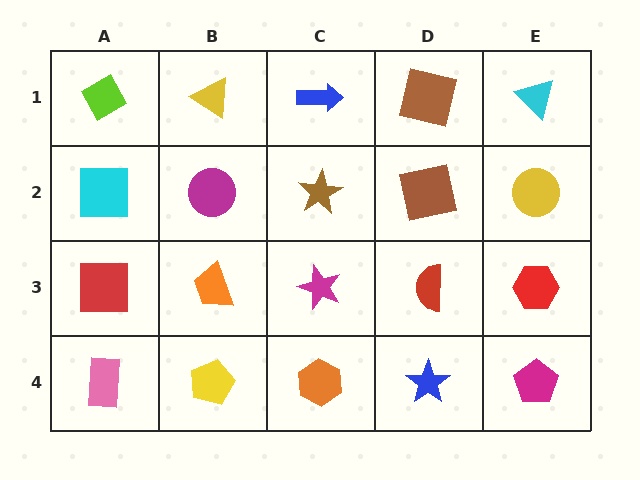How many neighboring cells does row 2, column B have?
4.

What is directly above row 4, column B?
An orange trapezoid.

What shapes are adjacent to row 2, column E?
A cyan triangle (row 1, column E), a red hexagon (row 3, column E), a brown square (row 2, column D).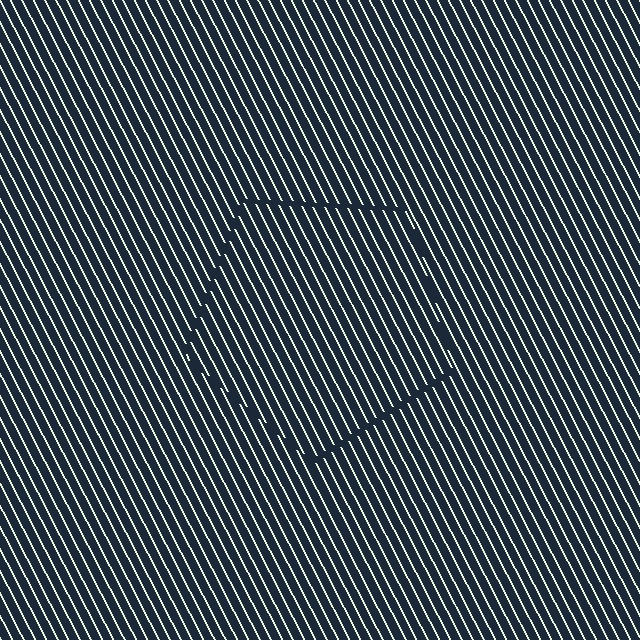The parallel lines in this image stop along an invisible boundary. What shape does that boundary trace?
An illusory pentagon. The interior of the shape contains the same grating, shifted by half a period — the contour is defined by the phase discontinuity where line-ends from the inner and outer gratings abut.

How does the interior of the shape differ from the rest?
The interior of the shape contains the same grating, shifted by half a period — the contour is defined by the phase discontinuity where line-ends from the inner and outer gratings abut.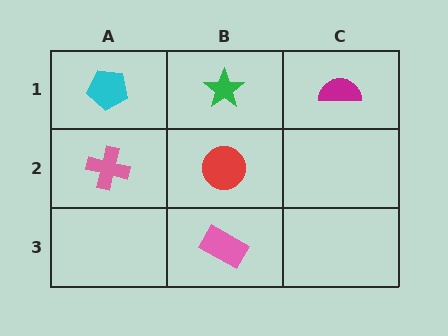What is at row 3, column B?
A pink rectangle.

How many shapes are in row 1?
3 shapes.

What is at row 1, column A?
A cyan pentagon.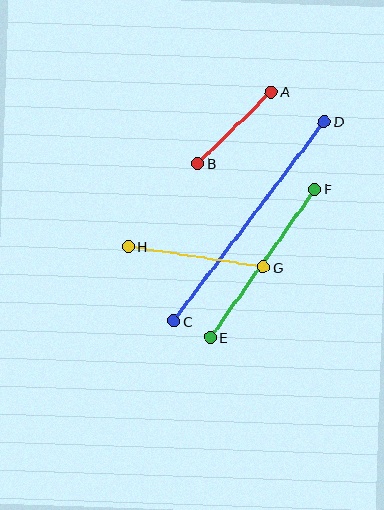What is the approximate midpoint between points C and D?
The midpoint is at approximately (249, 221) pixels.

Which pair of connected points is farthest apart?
Points C and D are farthest apart.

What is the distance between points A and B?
The distance is approximately 102 pixels.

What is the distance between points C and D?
The distance is approximately 250 pixels.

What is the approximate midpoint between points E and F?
The midpoint is at approximately (263, 263) pixels.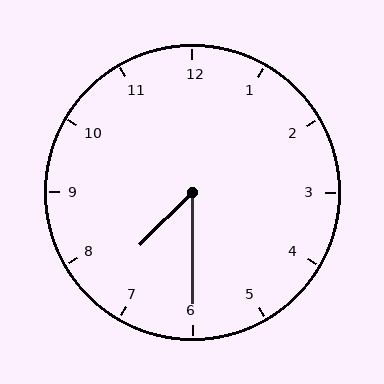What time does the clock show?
7:30.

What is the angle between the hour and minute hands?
Approximately 45 degrees.